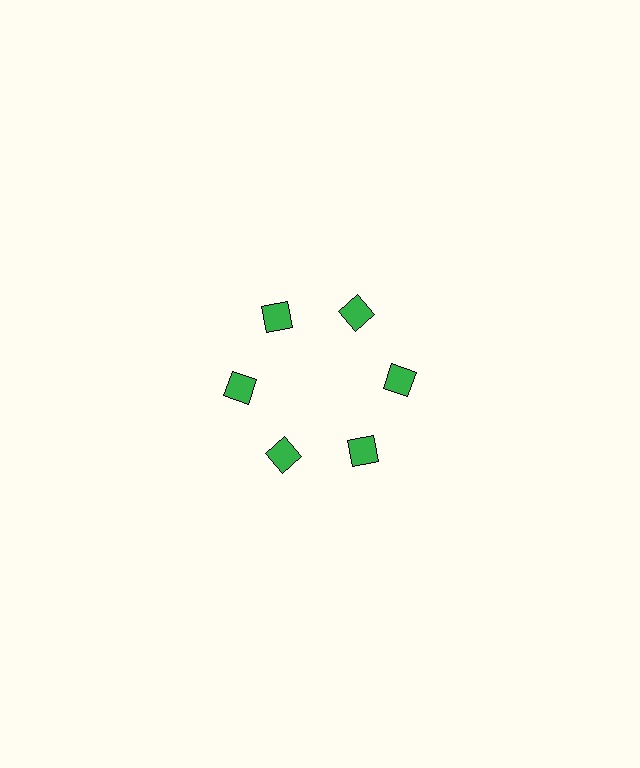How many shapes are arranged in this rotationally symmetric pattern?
There are 6 shapes, arranged in 6 groups of 1.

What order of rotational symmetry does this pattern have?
This pattern has 6-fold rotational symmetry.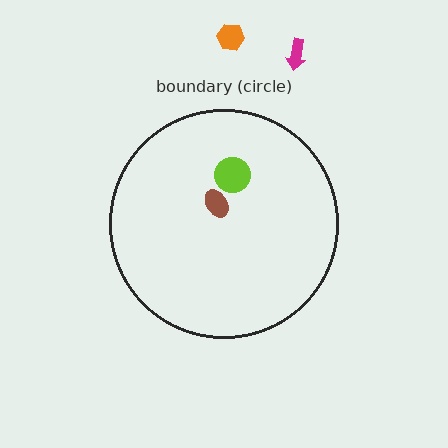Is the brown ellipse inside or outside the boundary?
Inside.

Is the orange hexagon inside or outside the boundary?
Outside.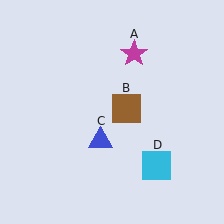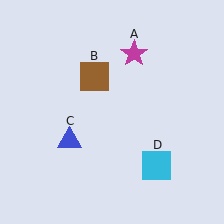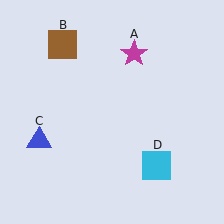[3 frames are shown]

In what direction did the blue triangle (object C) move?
The blue triangle (object C) moved left.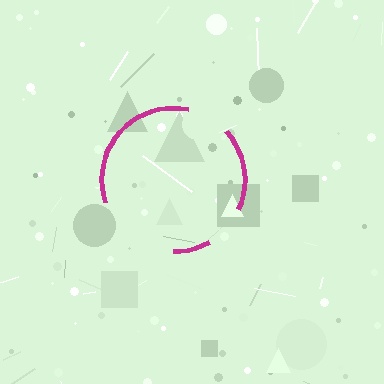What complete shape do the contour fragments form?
The contour fragments form a circle.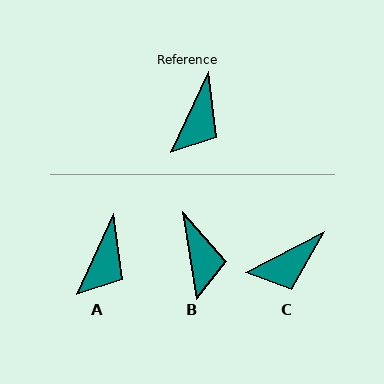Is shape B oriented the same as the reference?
No, it is off by about 33 degrees.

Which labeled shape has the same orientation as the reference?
A.